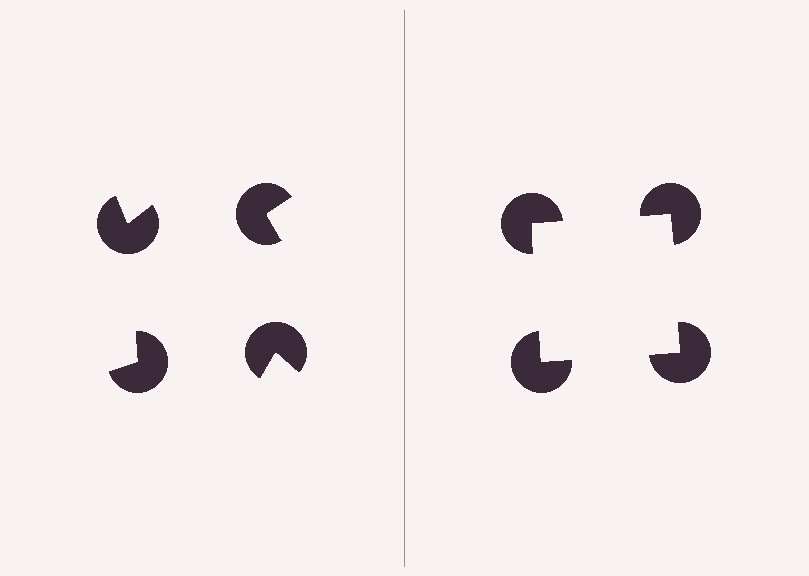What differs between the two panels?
The pac-man discs are positioned identically on both sides; only the wedge orientations differ. On the right they align to a square; on the left they are misaligned.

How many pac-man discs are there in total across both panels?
8 — 4 on each side.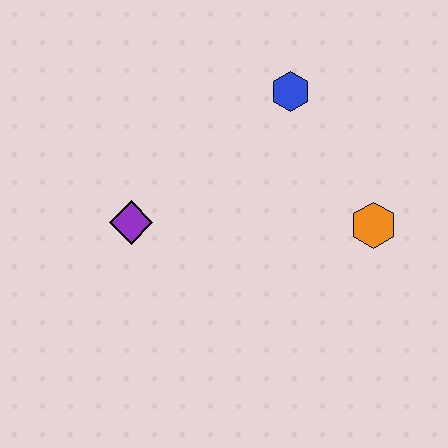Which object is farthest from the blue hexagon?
The purple diamond is farthest from the blue hexagon.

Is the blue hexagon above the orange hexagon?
Yes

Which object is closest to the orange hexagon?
The blue hexagon is closest to the orange hexagon.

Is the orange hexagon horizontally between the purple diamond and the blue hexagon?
No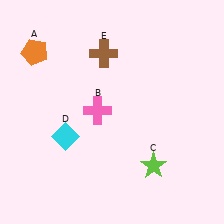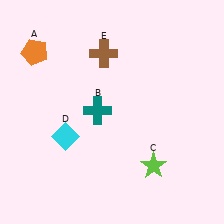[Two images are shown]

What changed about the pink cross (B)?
In Image 1, B is pink. In Image 2, it changed to teal.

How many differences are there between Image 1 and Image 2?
There is 1 difference between the two images.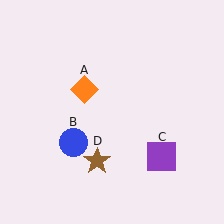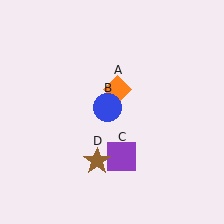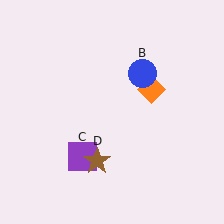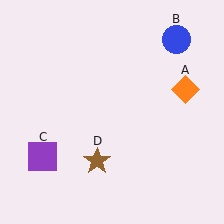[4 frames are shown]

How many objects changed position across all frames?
3 objects changed position: orange diamond (object A), blue circle (object B), purple square (object C).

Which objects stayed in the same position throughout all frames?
Brown star (object D) remained stationary.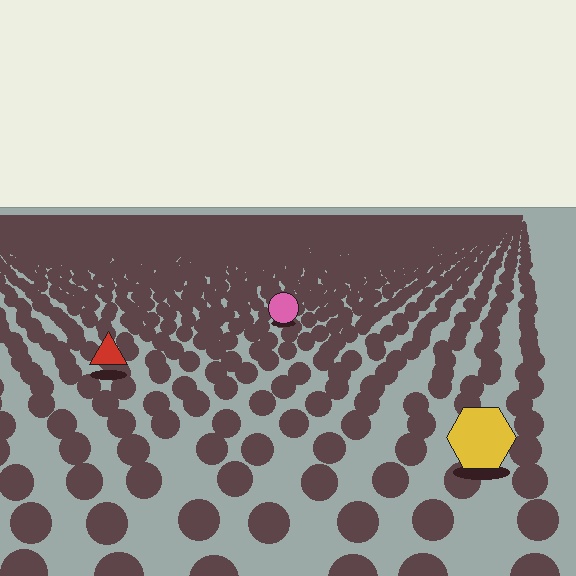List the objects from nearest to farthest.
From nearest to farthest: the yellow hexagon, the red triangle, the pink circle.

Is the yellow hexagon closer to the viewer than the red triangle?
Yes. The yellow hexagon is closer — you can tell from the texture gradient: the ground texture is coarser near it.